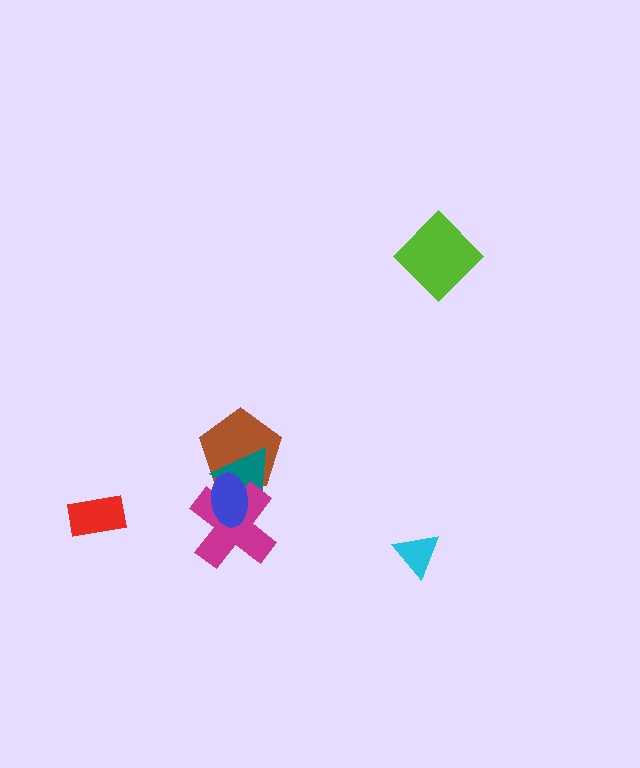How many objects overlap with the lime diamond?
0 objects overlap with the lime diamond.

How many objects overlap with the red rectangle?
0 objects overlap with the red rectangle.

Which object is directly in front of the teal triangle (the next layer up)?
The magenta cross is directly in front of the teal triangle.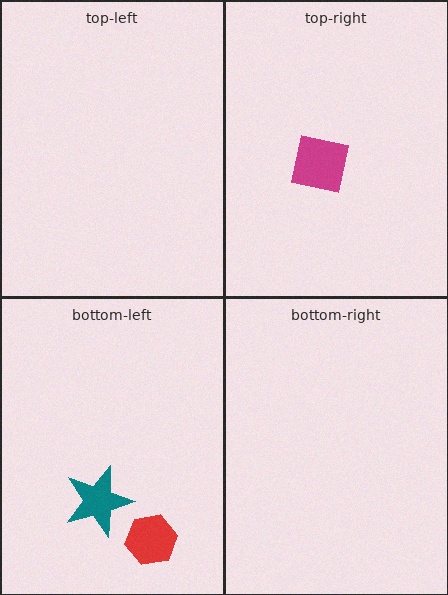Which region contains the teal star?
The bottom-left region.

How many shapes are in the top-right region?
1.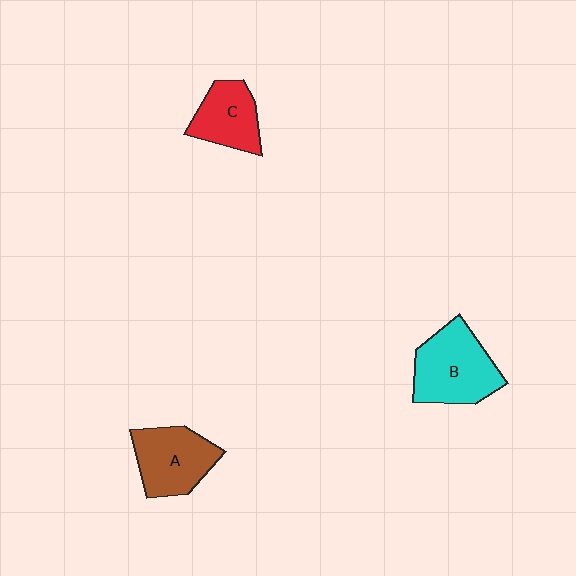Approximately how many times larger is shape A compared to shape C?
Approximately 1.2 times.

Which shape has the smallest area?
Shape C (red).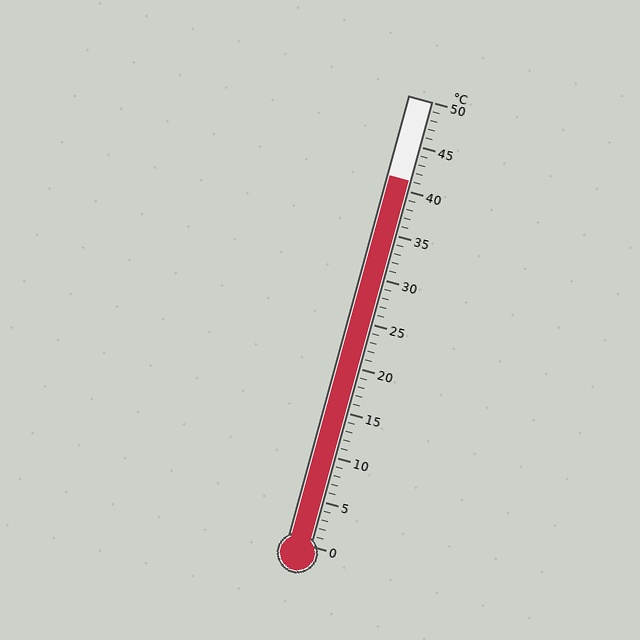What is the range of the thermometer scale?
The thermometer scale ranges from 0°C to 50°C.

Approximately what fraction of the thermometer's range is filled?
The thermometer is filled to approximately 80% of its range.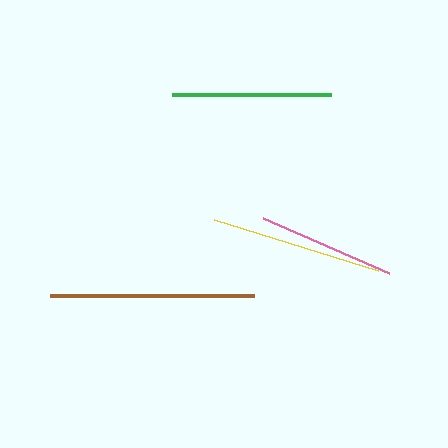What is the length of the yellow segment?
The yellow segment is approximately 172 pixels long.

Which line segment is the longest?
The brown line is the longest at approximately 204 pixels.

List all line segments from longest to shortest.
From longest to shortest: brown, yellow, green, pink.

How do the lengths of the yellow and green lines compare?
The yellow and green lines are approximately the same length.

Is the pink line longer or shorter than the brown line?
The brown line is longer than the pink line.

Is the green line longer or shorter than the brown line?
The brown line is longer than the green line.